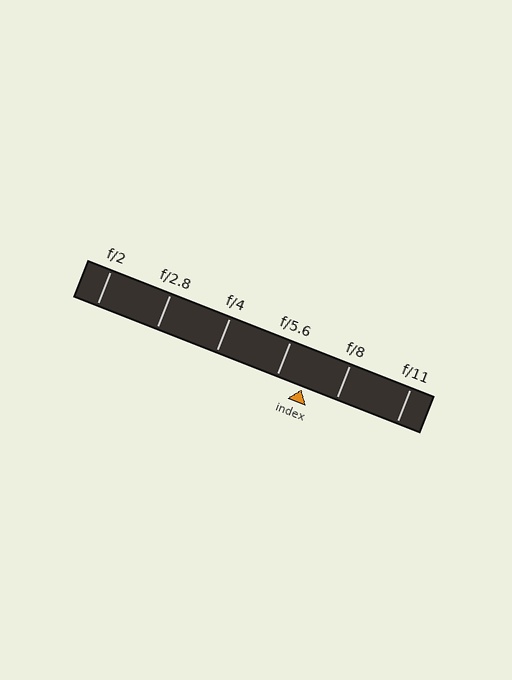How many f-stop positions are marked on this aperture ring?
There are 6 f-stop positions marked.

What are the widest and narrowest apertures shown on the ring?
The widest aperture shown is f/2 and the narrowest is f/11.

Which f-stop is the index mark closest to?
The index mark is closest to f/5.6.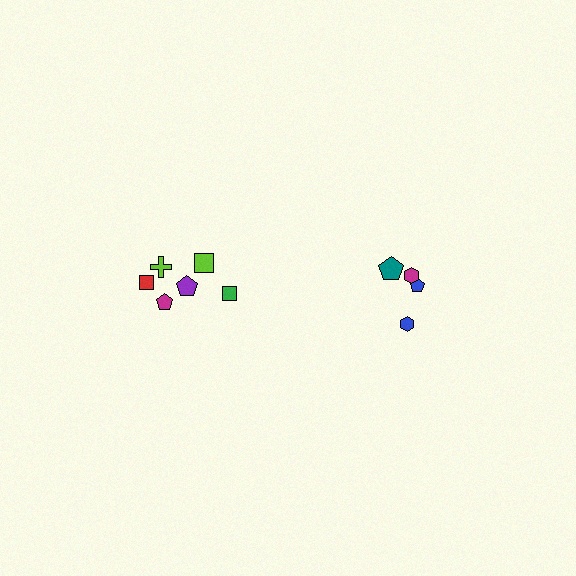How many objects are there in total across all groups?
There are 10 objects.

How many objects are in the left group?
There are 6 objects.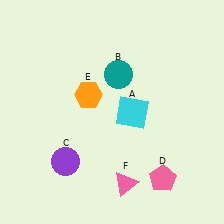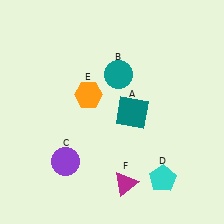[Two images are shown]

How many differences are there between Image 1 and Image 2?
There are 3 differences between the two images.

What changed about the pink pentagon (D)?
In Image 1, D is pink. In Image 2, it changed to cyan.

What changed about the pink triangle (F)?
In Image 1, F is pink. In Image 2, it changed to magenta.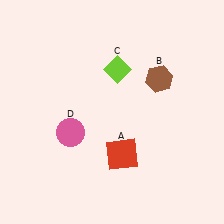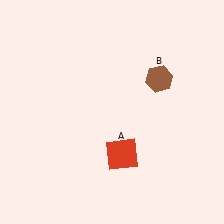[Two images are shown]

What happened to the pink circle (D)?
The pink circle (D) was removed in Image 2. It was in the bottom-left area of Image 1.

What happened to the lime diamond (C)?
The lime diamond (C) was removed in Image 2. It was in the top-right area of Image 1.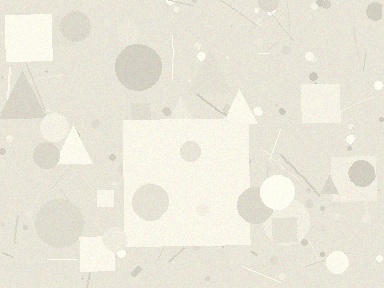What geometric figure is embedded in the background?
A square is embedded in the background.